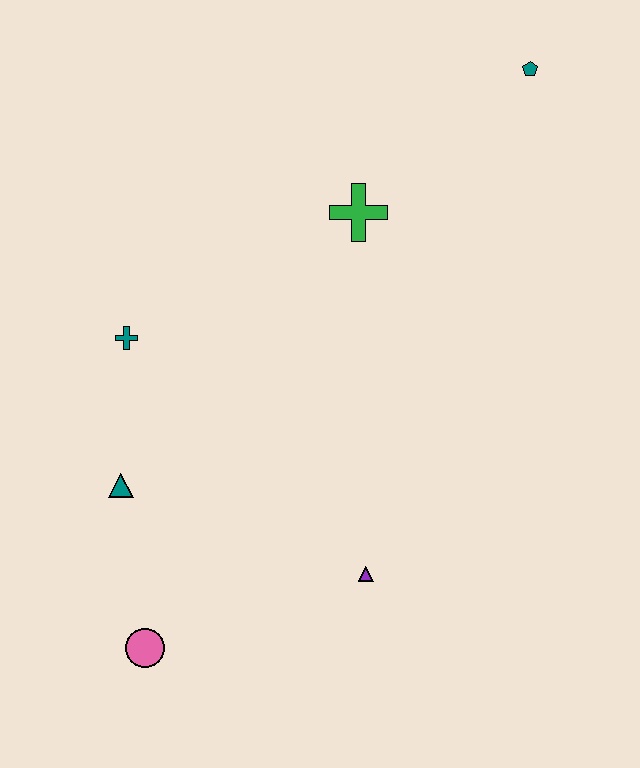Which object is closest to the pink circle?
The teal triangle is closest to the pink circle.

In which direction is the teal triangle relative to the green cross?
The teal triangle is below the green cross.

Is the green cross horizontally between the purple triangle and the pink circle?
Yes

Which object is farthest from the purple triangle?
The teal pentagon is farthest from the purple triangle.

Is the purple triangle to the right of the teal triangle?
Yes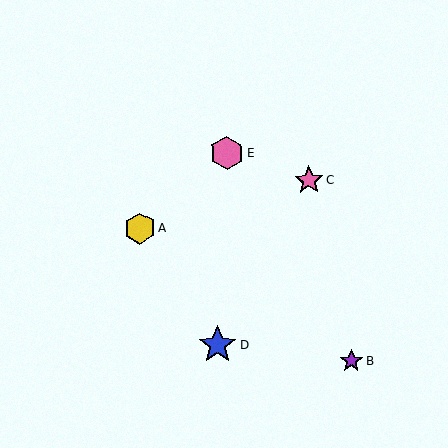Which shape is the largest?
The blue star (labeled D) is the largest.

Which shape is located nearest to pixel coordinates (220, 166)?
The pink hexagon (labeled E) at (227, 153) is nearest to that location.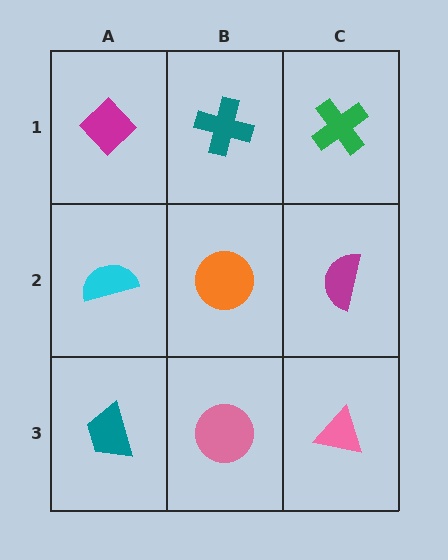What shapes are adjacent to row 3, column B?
An orange circle (row 2, column B), a teal trapezoid (row 3, column A), a pink triangle (row 3, column C).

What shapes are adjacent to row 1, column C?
A magenta semicircle (row 2, column C), a teal cross (row 1, column B).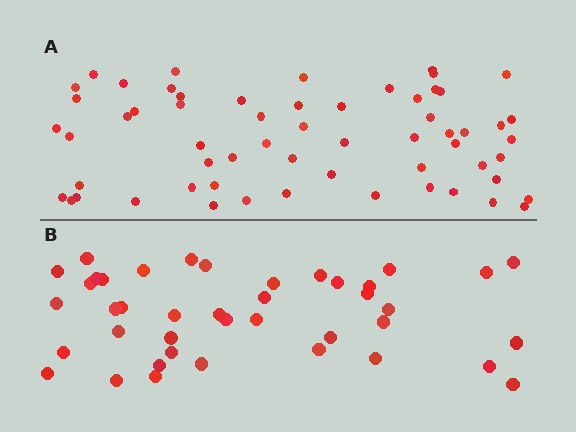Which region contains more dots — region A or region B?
Region A (the top region) has more dots.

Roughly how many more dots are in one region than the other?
Region A has approximately 20 more dots than region B.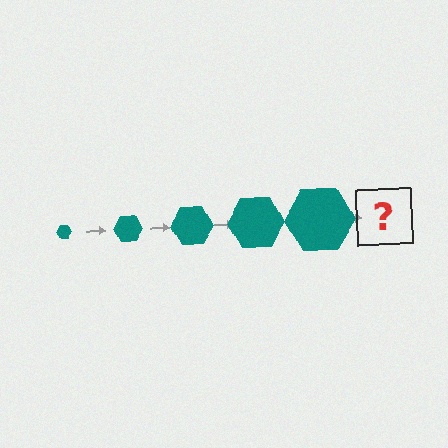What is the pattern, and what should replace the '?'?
The pattern is that the hexagon gets progressively larger each step. The '?' should be a teal hexagon, larger than the previous one.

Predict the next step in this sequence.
The next step is a teal hexagon, larger than the previous one.